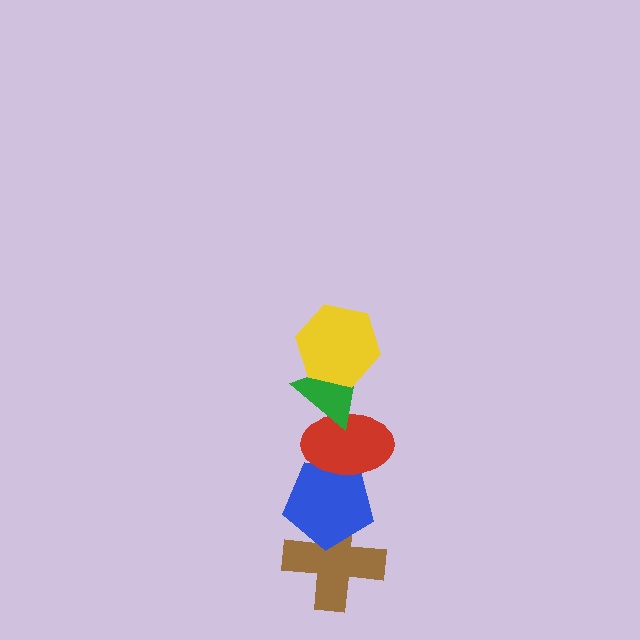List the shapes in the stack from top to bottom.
From top to bottom: the yellow hexagon, the green triangle, the red ellipse, the blue pentagon, the brown cross.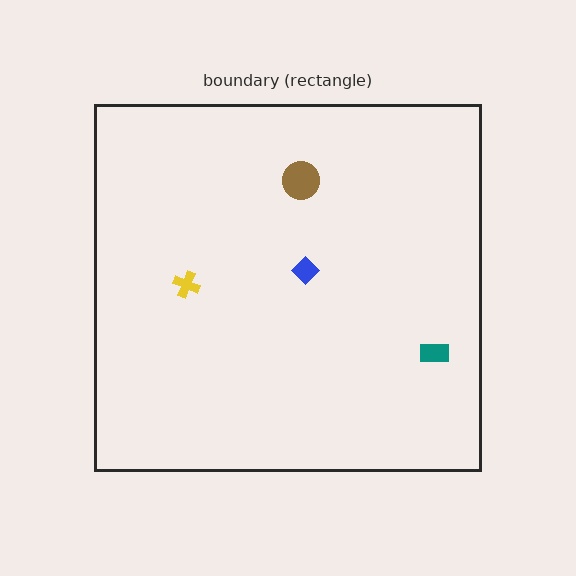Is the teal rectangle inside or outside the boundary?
Inside.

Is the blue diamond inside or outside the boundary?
Inside.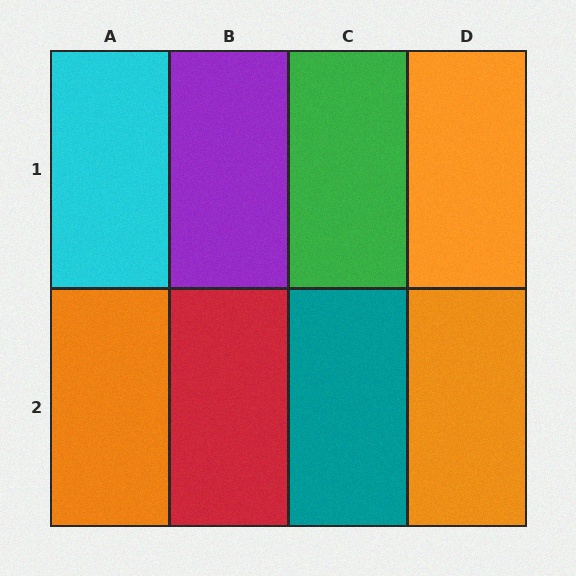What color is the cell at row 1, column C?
Green.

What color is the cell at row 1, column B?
Purple.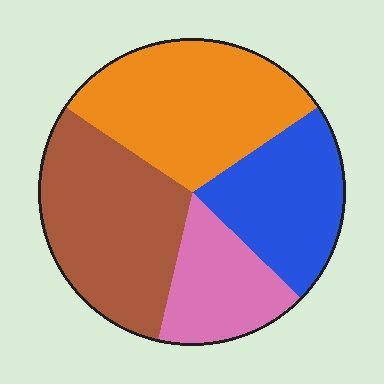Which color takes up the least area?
Pink, at roughly 15%.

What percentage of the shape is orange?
Orange takes up between a quarter and a half of the shape.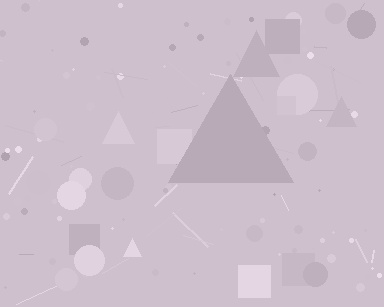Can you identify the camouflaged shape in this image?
The camouflaged shape is a triangle.